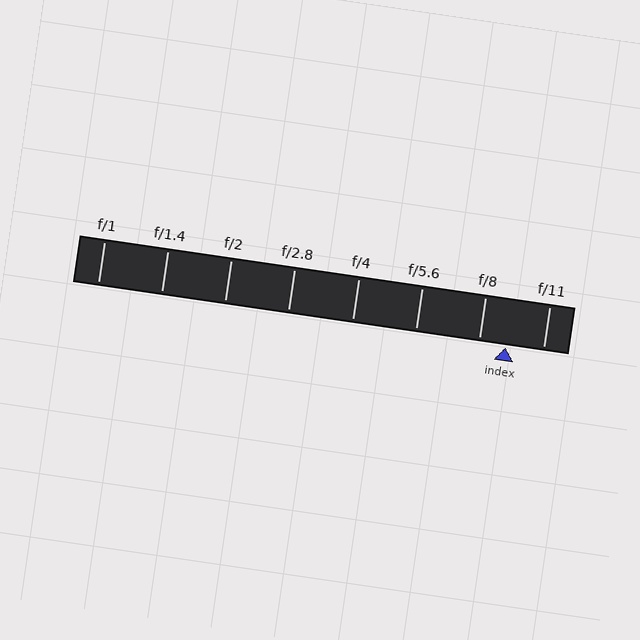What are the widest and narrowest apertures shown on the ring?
The widest aperture shown is f/1 and the narrowest is f/11.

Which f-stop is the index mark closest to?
The index mark is closest to f/8.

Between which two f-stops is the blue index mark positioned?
The index mark is between f/8 and f/11.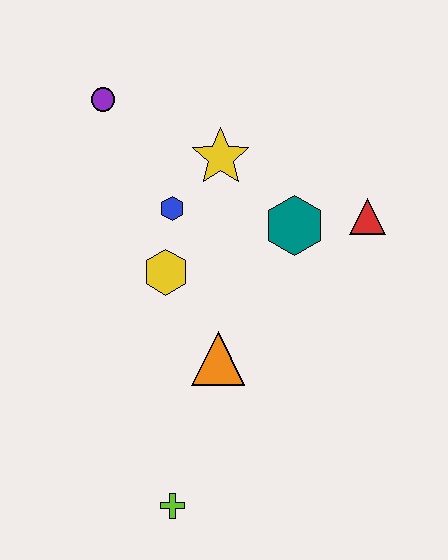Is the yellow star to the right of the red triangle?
No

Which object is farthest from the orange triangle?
The purple circle is farthest from the orange triangle.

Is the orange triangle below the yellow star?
Yes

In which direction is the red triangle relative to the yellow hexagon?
The red triangle is to the right of the yellow hexagon.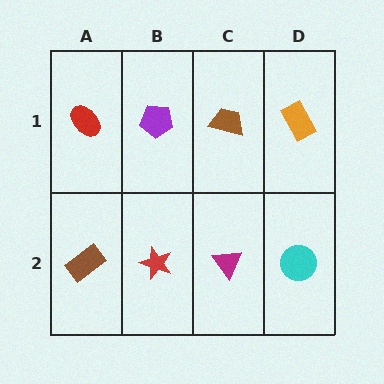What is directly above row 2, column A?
A red ellipse.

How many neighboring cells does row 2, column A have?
2.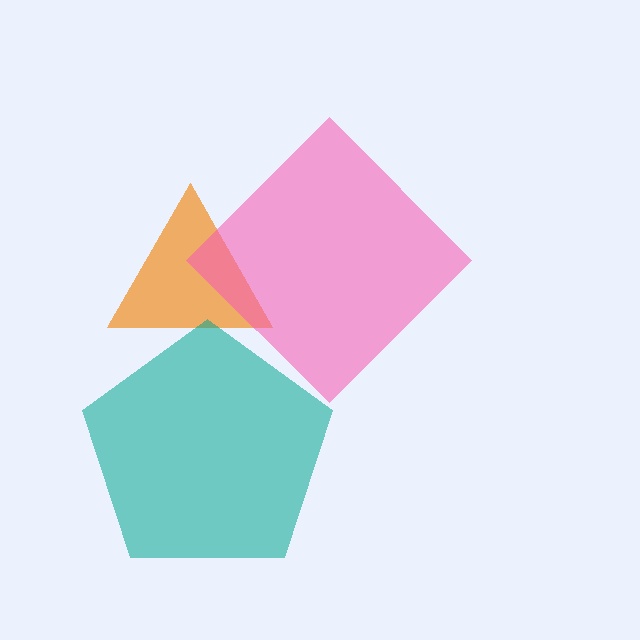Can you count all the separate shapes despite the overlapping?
Yes, there are 3 separate shapes.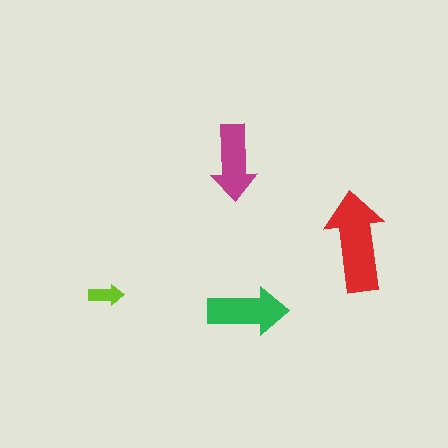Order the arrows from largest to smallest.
the red one, the green one, the magenta one, the lime one.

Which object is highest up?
The magenta arrow is topmost.